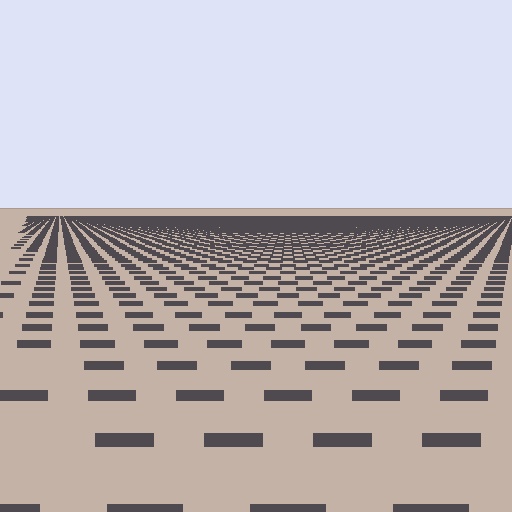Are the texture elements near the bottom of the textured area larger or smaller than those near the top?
Larger. Near the bottom, elements are closer to the viewer and appear at a bigger on-screen size.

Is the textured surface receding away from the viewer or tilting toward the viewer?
The surface is receding away from the viewer. Texture elements get smaller and denser toward the top.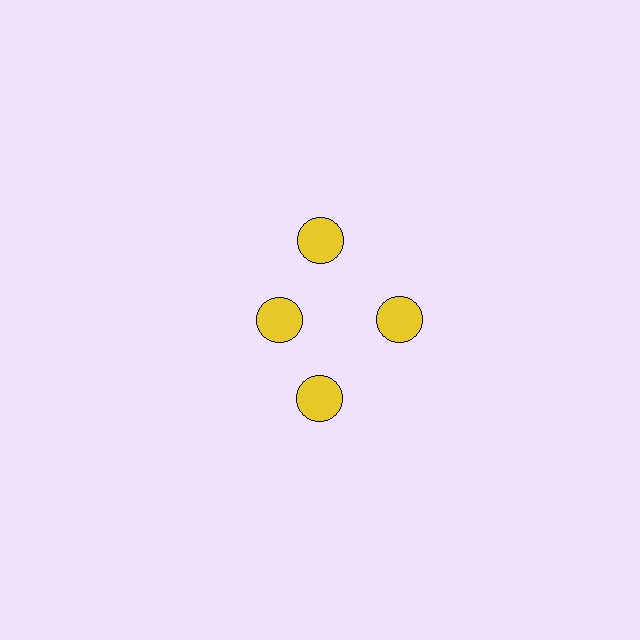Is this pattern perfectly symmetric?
No. The 4 yellow circles are arranged in a ring, but one element near the 9 o'clock position is pulled inward toward the center, breaking the 4-fold rotational symmetry.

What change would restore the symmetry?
The symmetry would be restored by moving it outward, back onto the ring so that all 4 circles sit at equal angles and equal distance from the center.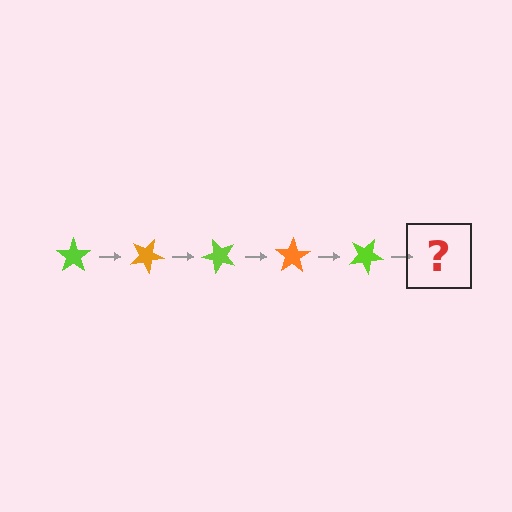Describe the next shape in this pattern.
It should be an orange star, rotated 125 degrees from the start.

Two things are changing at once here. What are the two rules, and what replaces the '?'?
The two rules are that it rotates 25 degrees each step and the color cycles through lime and orange. The '?' should be an orange star, rotated 125 degrees from the start.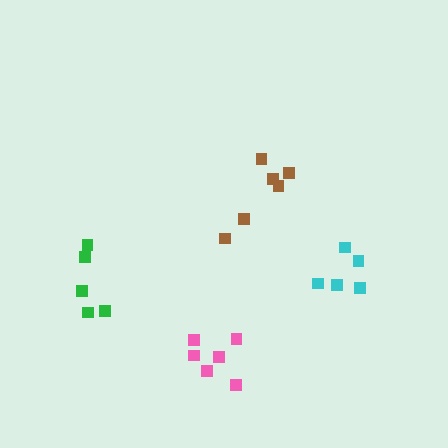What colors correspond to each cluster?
The clusters are colored: brown, cyan, green, pink.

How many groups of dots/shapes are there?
There are 4 groups.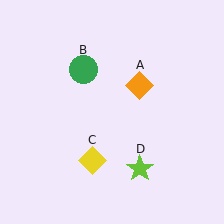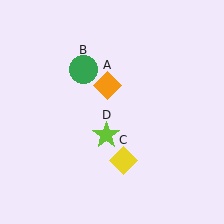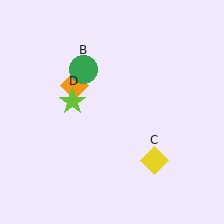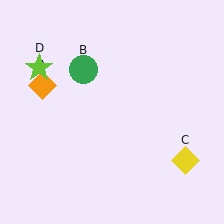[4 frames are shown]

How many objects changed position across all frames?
3 objects changed position: orange diamond (object A), yellow diamond (object C), lime star (object D).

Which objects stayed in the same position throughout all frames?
Green circle (object B) remained stationary.